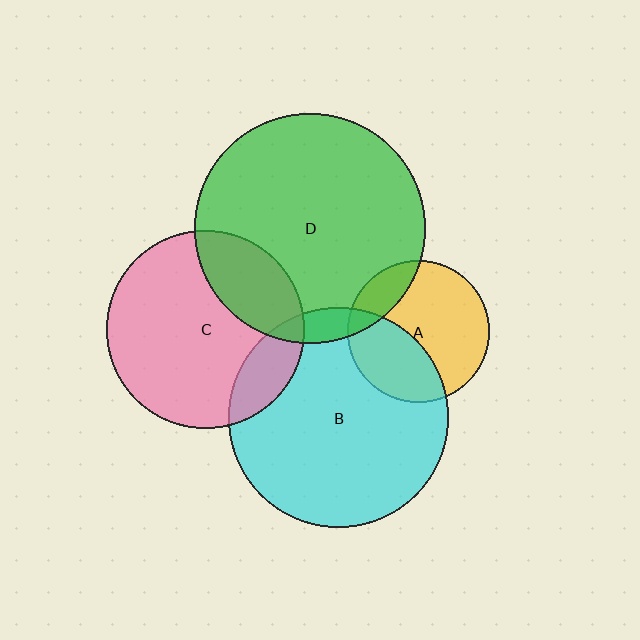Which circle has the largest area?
Circle D (green).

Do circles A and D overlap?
Yes.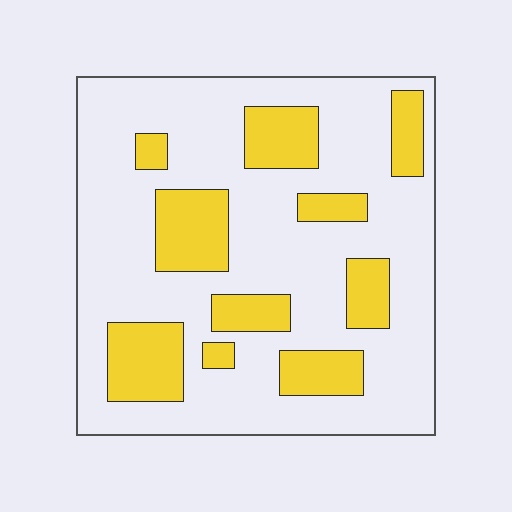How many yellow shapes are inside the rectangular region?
10.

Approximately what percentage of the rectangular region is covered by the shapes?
Approximately 25%.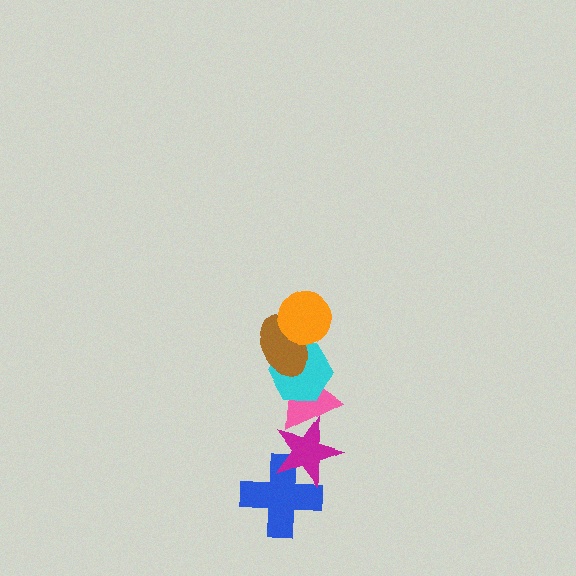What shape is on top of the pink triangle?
The cyan hexagon is on top of the pink triangle.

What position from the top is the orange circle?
The orange circle is 1st from the top.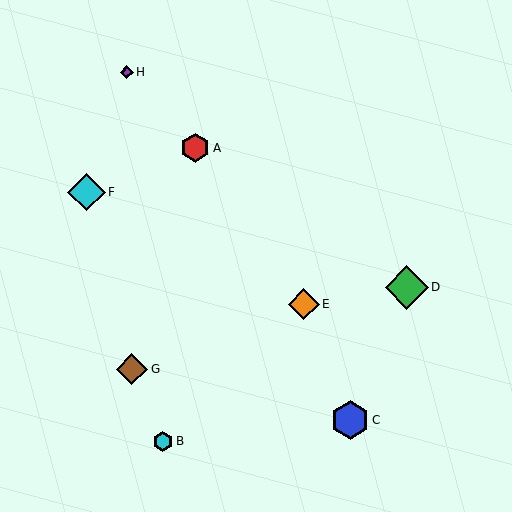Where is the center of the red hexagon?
The center of the red hexagon is at (195, 148).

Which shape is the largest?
The green diamond (labeled D) is the largest.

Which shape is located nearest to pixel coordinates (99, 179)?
The cyan diamond (labeled F) at (86, 192) is nearest to that location.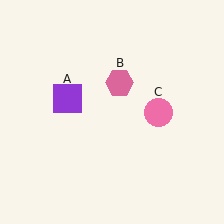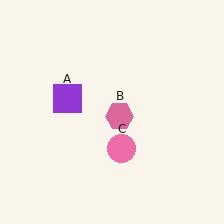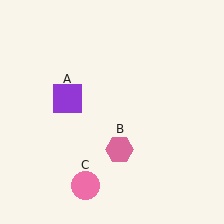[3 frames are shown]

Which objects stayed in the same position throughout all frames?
Purple square (object A) remained stationary.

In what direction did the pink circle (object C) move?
The pink circle (object C) moved down and to the left.